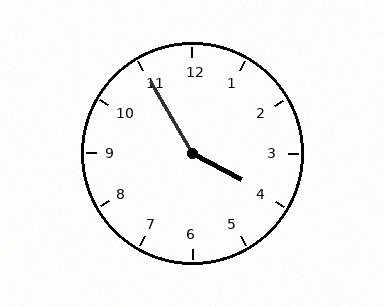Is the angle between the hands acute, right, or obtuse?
It is obtuse.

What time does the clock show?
3:55.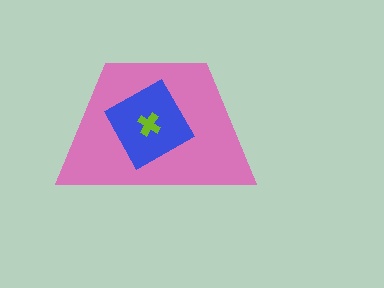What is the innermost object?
The lime cross.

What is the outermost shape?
The pink trapezoid.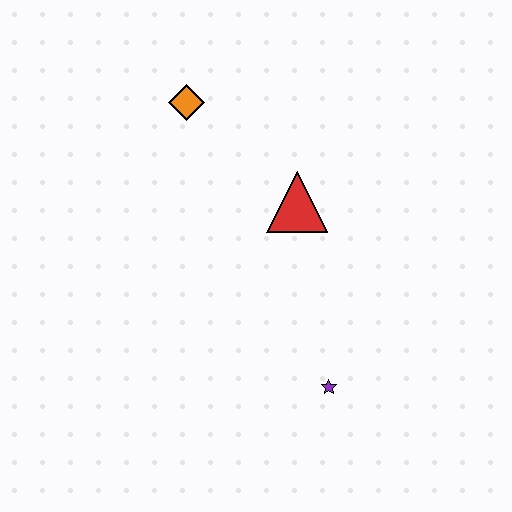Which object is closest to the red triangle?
The orange diamond is closest to the red triangle.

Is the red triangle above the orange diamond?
No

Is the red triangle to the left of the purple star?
Yes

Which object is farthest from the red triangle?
The purple star is farthest from the red triangle.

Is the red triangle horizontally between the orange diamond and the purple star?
Yes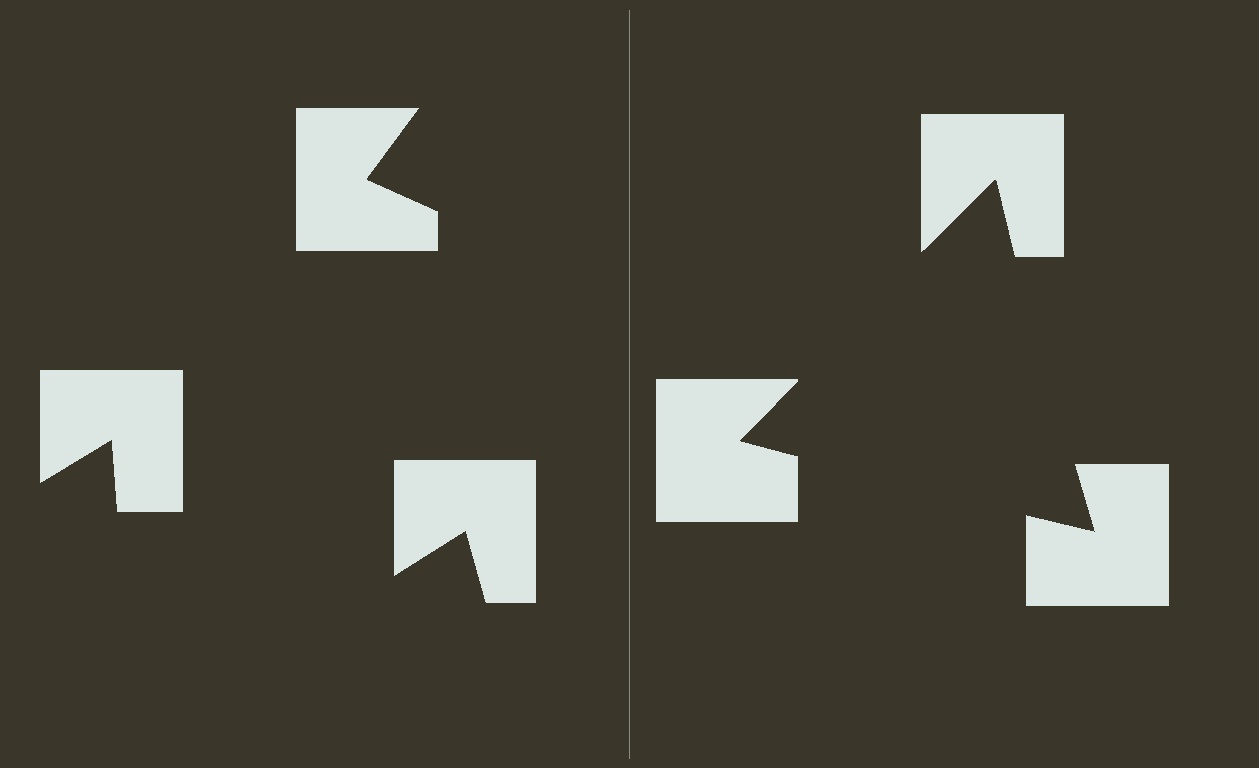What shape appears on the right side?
An illusory triangle.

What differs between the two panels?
The notched squares are positioned identically on both sides; only the wedge orientations differ. On the right they align to a triangle; on the left they are misaligned.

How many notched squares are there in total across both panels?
6 — 3 on each side.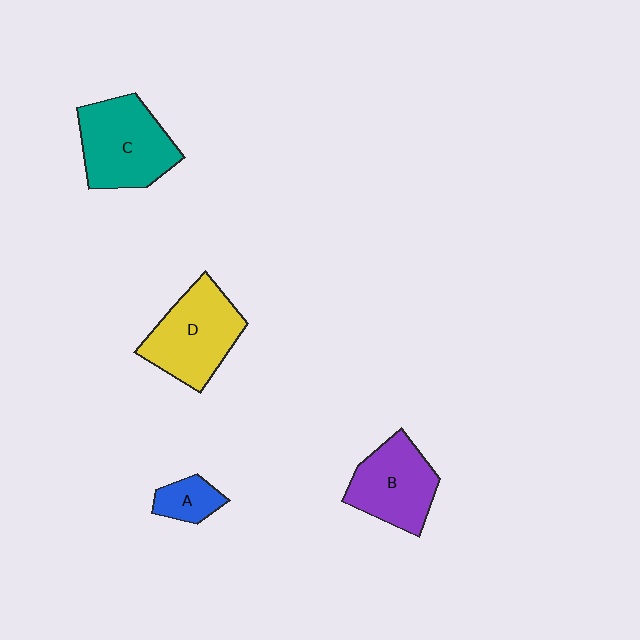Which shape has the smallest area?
Shape A (blue).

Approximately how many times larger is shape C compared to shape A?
Approximately 3.0 times.